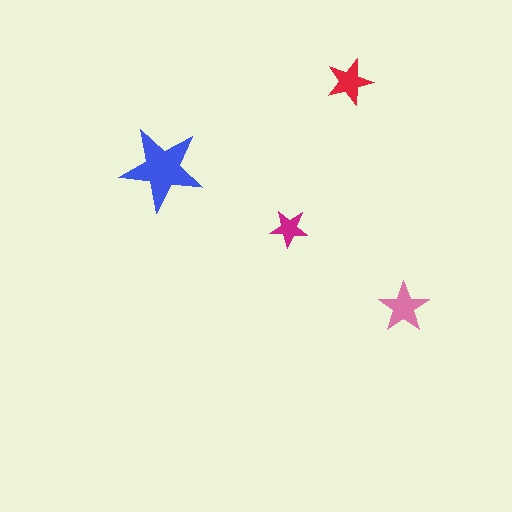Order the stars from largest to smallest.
the blue one, the pink one, the red one, the magenta one.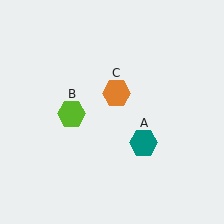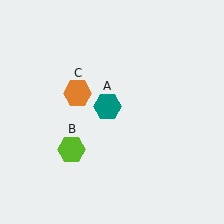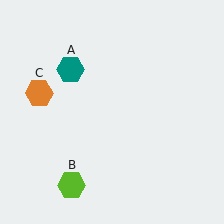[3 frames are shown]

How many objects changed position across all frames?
3 objects changed position: teal hexagon (object A), lime hexagon (object B), orange hexagon (object C).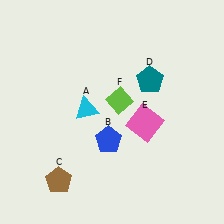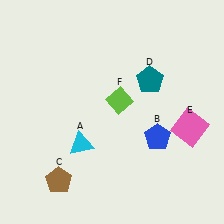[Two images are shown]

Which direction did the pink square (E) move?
The pink square (E) moved right.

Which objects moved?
The objects that moved are: the cyan triangle (A), the blue pentagon (B), the pink square (E).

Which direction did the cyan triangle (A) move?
The cyan triangle (A) moved down.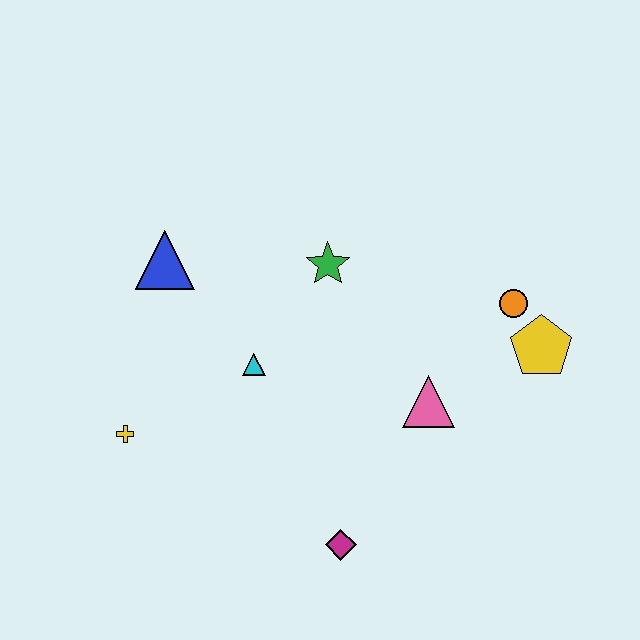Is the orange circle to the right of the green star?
Yes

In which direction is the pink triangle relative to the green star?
The pink triangle is below the green star.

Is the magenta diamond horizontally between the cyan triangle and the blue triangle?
No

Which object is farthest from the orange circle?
The yellow cross is farthest from the orange circle.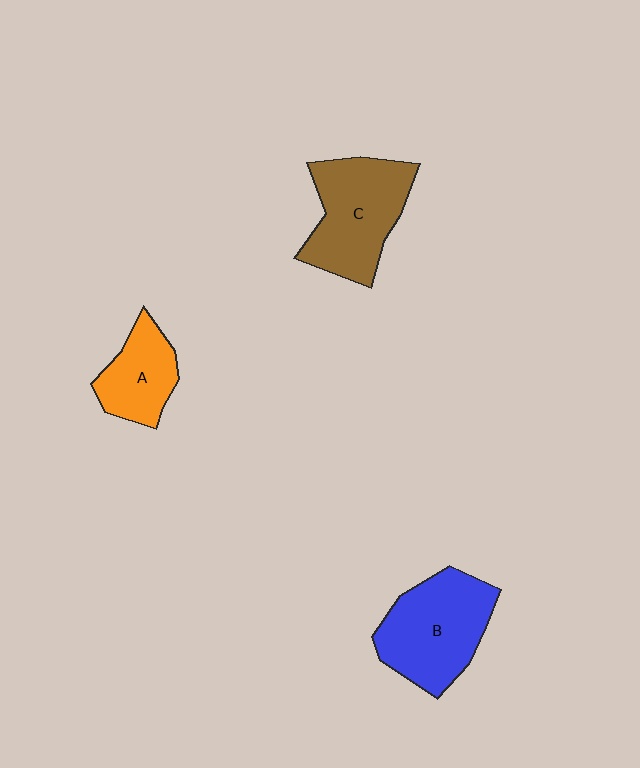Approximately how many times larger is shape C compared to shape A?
Approximately 1.6 times.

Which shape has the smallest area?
Shape A (orange).